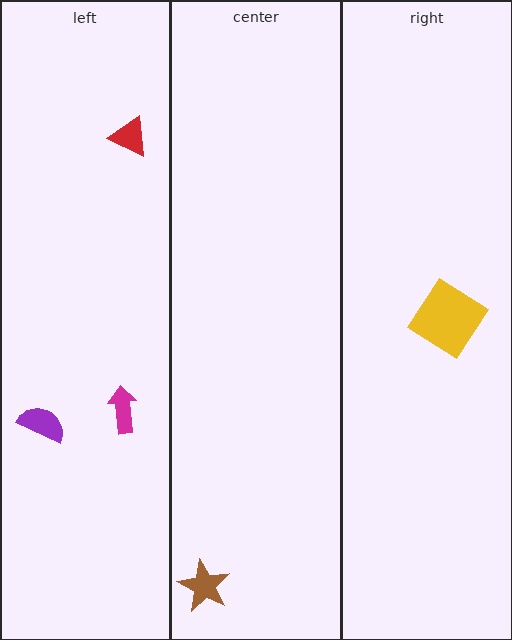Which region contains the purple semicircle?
The left region.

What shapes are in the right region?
The yellow diamond.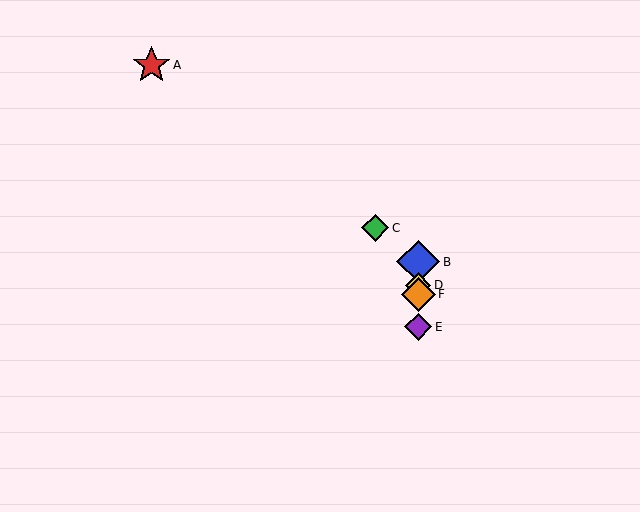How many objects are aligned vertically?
4 objects (B, D, E, F) are aligned vertically.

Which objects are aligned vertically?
Objects B, D, E, F are aligned vertically.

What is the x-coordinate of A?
Object A is at x≈152.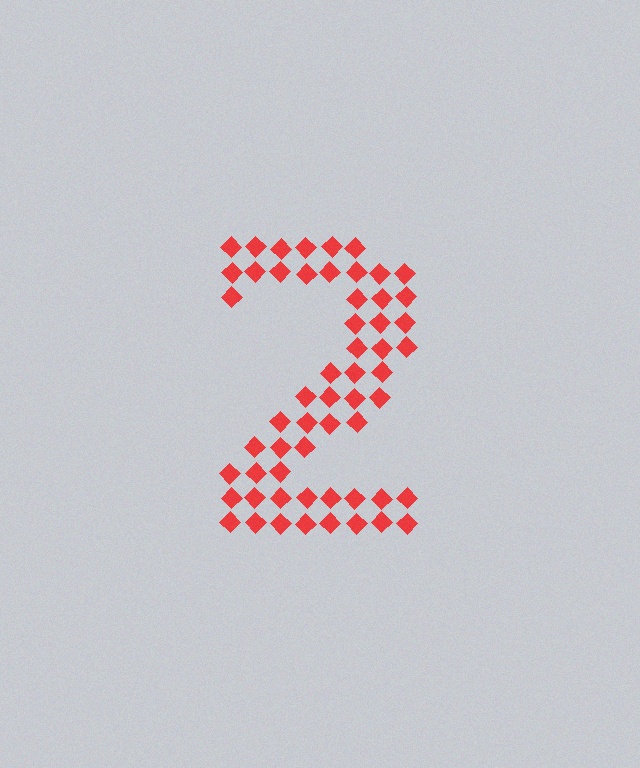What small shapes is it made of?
It is made of small diamonds.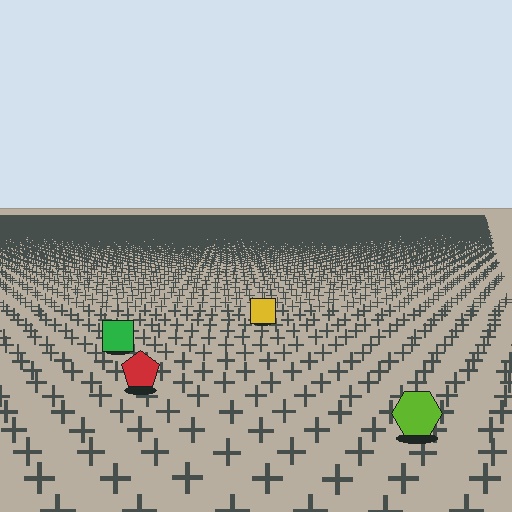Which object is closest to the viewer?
The lime hexagon is closest. The texture marks near it are larger and more spread out.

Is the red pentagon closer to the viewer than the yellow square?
Yes. The red pentagon is closer — you can tell from the texture gradient: the ground texture is coarser near it.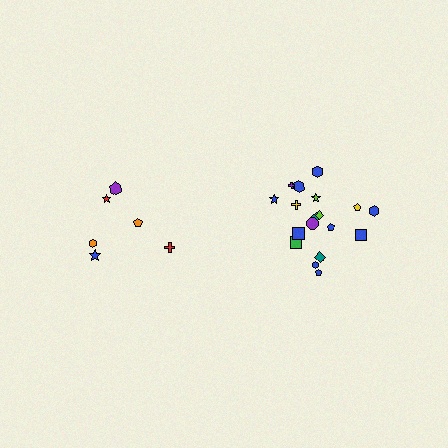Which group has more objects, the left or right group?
The right group.